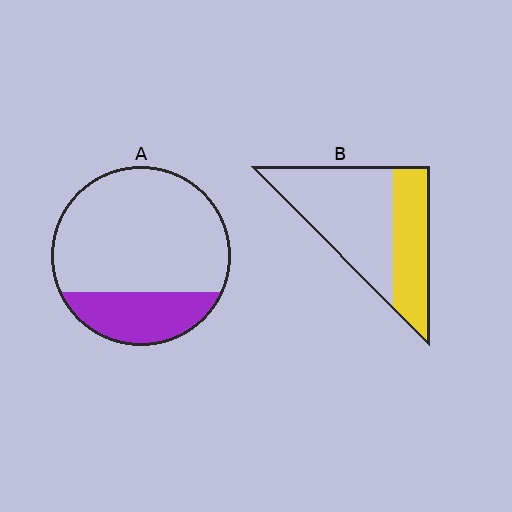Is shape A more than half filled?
No.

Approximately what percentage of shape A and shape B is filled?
A is approximately 25% and B is approximately 35%.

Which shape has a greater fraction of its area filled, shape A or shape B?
Shape B.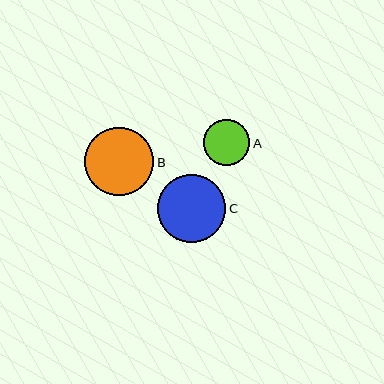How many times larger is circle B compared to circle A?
Circle B is approximately 1.5 times the size of circle A.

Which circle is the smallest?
Circle A is the smallest with a size of approximately 46 pixels.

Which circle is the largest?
Circle B is the largest with a size of approximately 69 pixels.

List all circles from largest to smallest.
From largest to smallest: B, C, A.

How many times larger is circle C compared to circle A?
Circle C is approximately 1.5 times the size of circle A.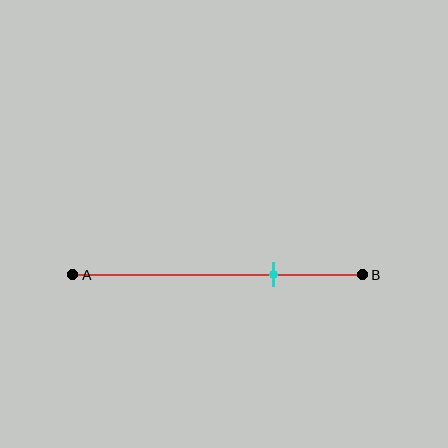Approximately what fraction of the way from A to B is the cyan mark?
The cyan mark is approximately 70% of the way from A to B.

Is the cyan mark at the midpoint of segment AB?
No, the mark is at about 70% from A, not at the 50% midpoint.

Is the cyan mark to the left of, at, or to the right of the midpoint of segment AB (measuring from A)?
The cyan mark is to the right of the midpoint of segment AB.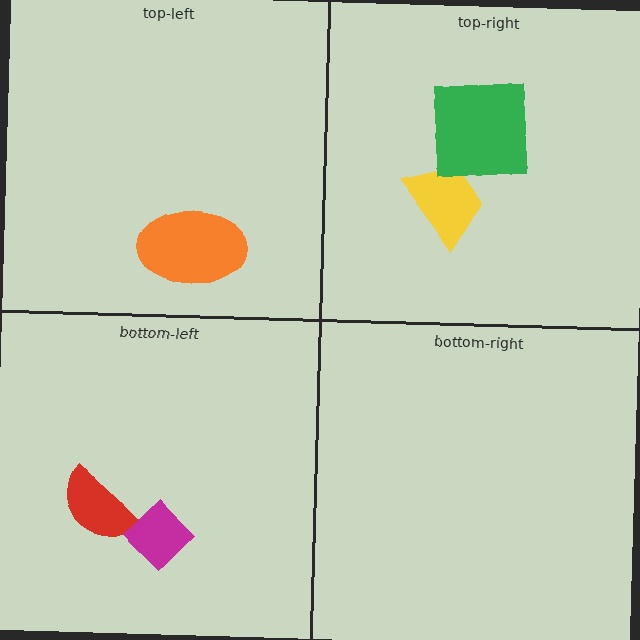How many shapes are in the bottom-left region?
2.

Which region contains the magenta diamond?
The bottom-left region.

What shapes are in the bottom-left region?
The red semicircle, the magenta diamond.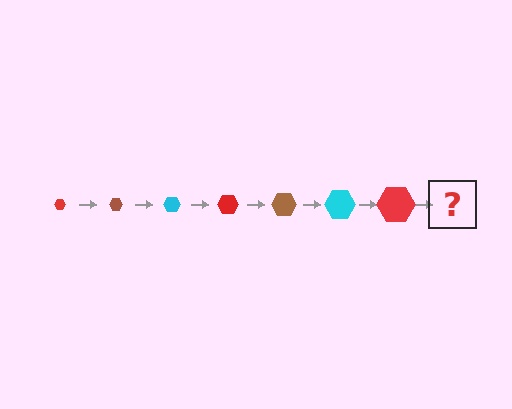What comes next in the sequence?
The next element should be a brown hexagon, larger than the previous one.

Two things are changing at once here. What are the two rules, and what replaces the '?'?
The two rules are that the hexagon grows larger each step and the color cycles through red, brown, and cyan. The '?' should be a brown hexagon, larger than the previous one.